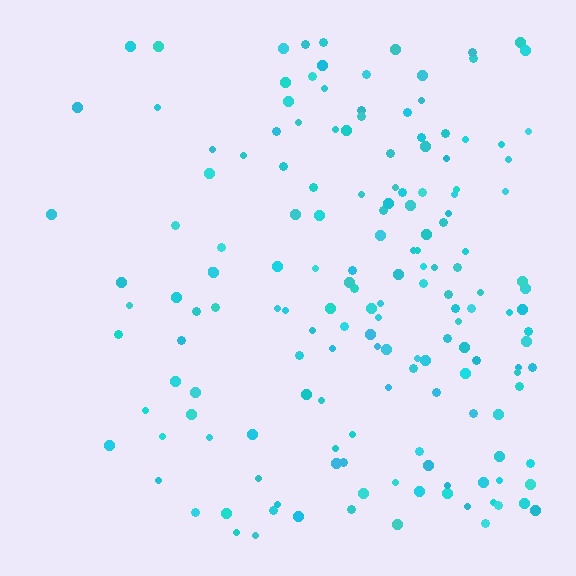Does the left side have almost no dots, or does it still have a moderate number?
Still a moderate number, just noticeably fewer than the right.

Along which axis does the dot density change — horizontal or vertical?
Horizontal.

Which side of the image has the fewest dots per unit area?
The left.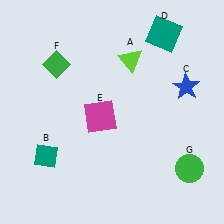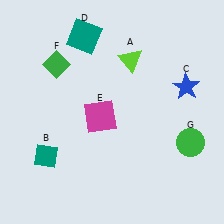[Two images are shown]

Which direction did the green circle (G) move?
The green circle (G) moved up.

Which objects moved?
The objects that moved are: the teal square (D), the green circle (G).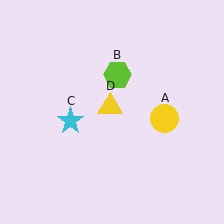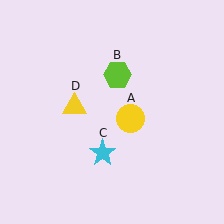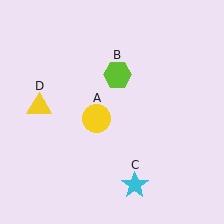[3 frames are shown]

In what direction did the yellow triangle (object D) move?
The yellow triangle (object D) moved left.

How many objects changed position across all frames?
3 objects changed position: yellow circle (object A), cyan star (object C), yellow triangle (object D).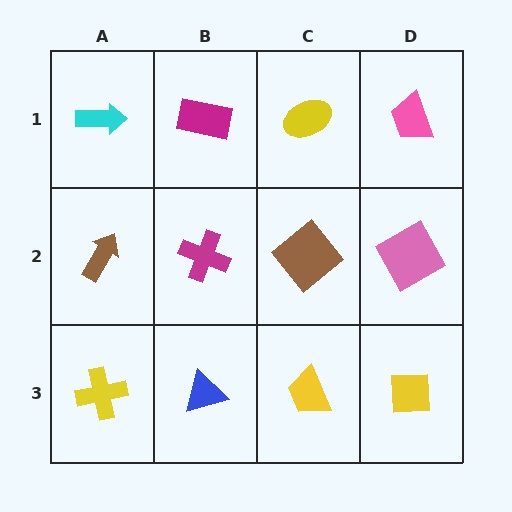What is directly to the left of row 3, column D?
A yellow trapezoid.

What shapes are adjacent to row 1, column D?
A pink square (row 2, column D), a yellow ellipse (row 1, column C).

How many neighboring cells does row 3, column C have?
3.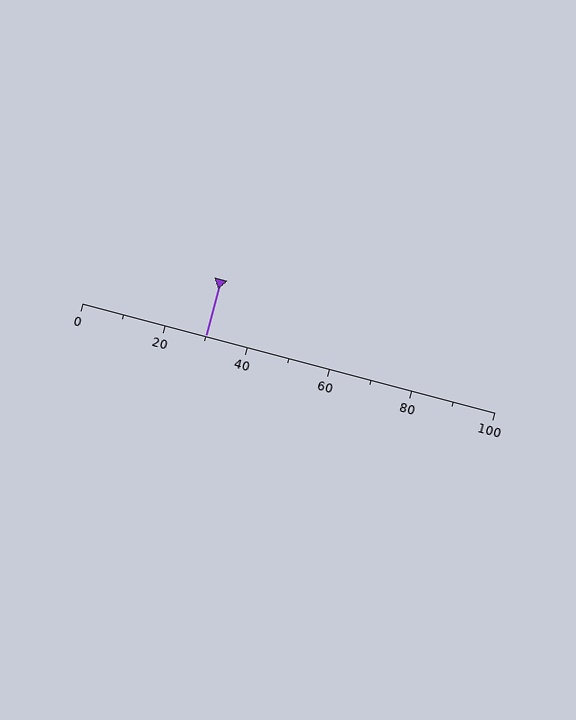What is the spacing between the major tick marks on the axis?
The major ticks are spaced 20 apart.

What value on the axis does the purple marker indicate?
The marker indicates approximately 30.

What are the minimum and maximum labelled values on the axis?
The axis runs from 0 to 100.